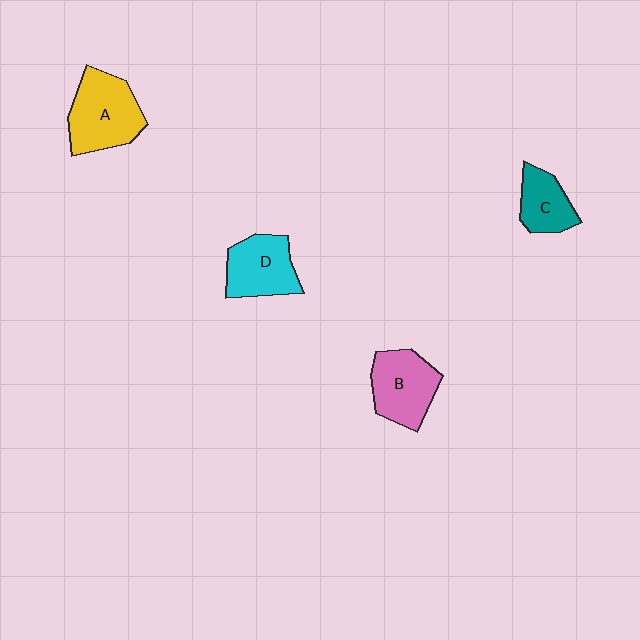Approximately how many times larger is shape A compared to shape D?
Approximately 1.2 times.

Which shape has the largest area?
Shape A (yellow).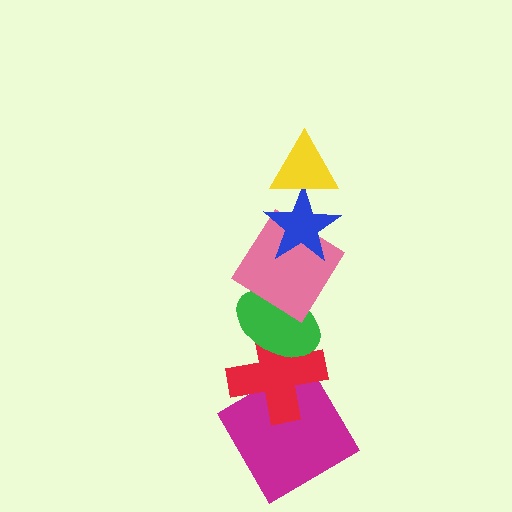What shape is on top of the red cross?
The green ellipse is on top of the red cross.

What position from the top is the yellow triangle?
The yellow triangle is 1st from the top.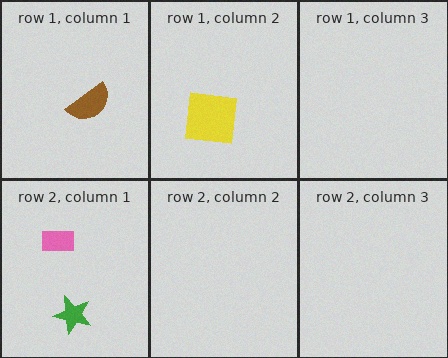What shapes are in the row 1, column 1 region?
The brown semicircle.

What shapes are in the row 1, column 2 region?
The yellow square.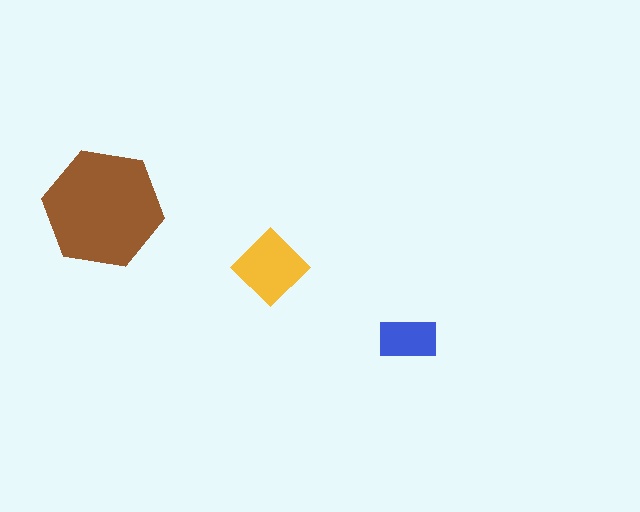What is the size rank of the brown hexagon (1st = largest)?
1st.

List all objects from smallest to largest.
The blue rectangle, the yellow diamond, the brown hexagon.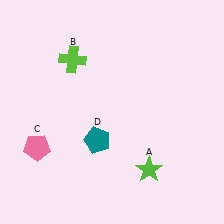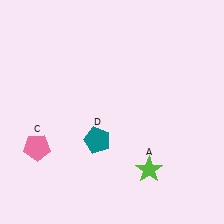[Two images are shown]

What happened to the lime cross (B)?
The lime cross (B) was removed in Image 2. It was in the top-left area of Image 1.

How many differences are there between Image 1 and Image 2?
There is 1 difference between the two images.